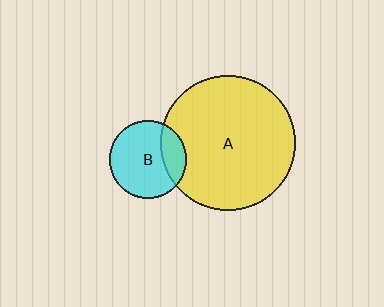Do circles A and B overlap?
Yes.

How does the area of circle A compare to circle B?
Approximately 3.0 times.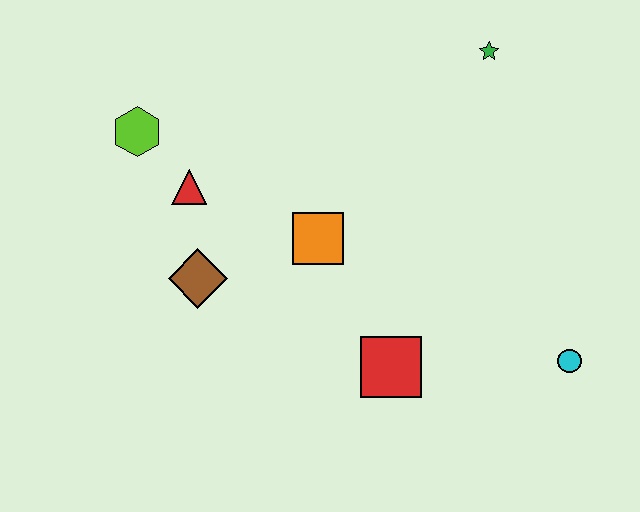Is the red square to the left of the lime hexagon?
No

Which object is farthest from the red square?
The lime hexagon is farthest from the red square.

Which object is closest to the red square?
The orange square is closest to the red square.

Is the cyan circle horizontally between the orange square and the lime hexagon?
No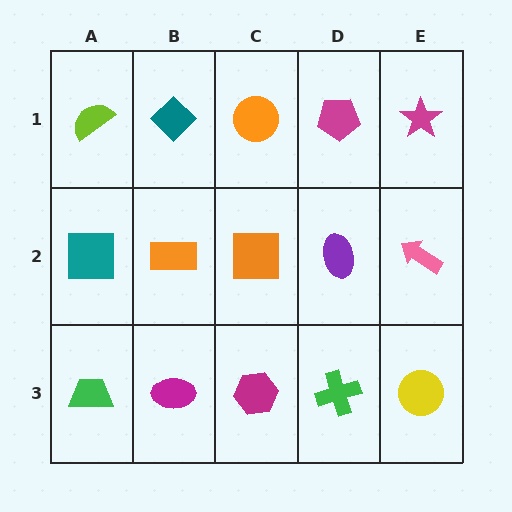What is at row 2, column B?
An orange rectangle.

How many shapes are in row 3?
5 shapes.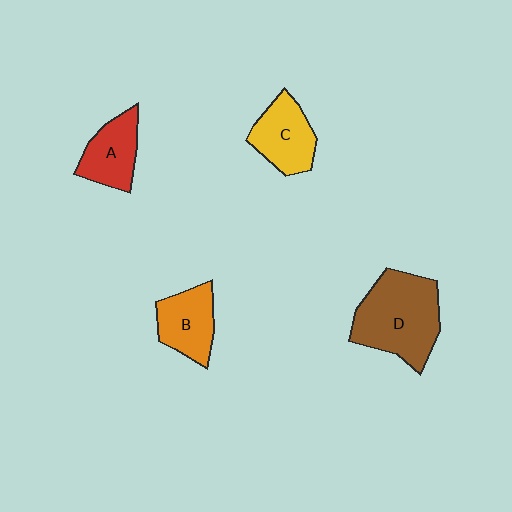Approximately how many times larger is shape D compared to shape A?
Approximately 1.9 times.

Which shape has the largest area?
Shape D (brown).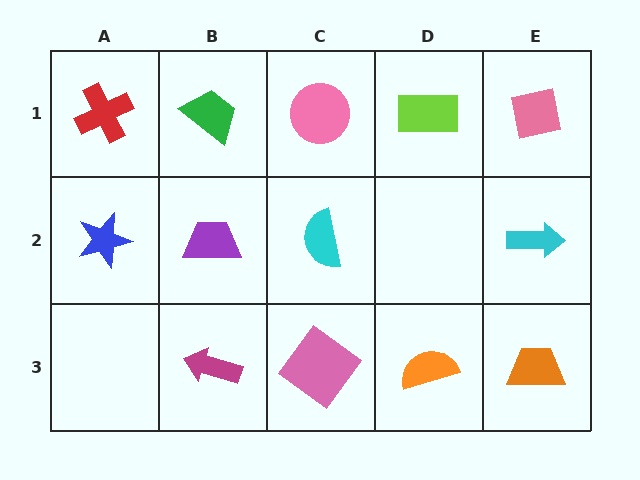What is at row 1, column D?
A lime rectangle.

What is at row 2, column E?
A cyan arrow.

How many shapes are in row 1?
5 shapes.